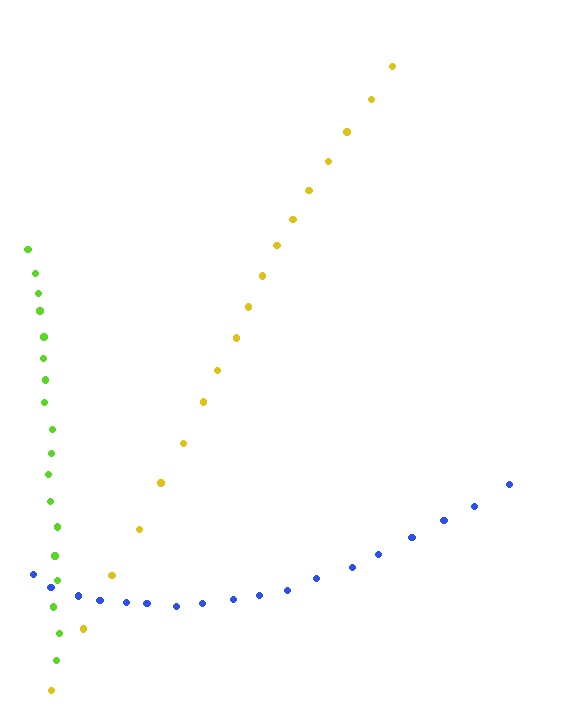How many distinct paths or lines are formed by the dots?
There are 3 distinct paths.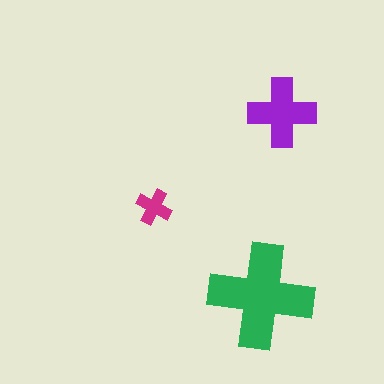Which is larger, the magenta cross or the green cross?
The green one.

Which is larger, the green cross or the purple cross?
The green one.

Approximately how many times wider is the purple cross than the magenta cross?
About 2 times wider.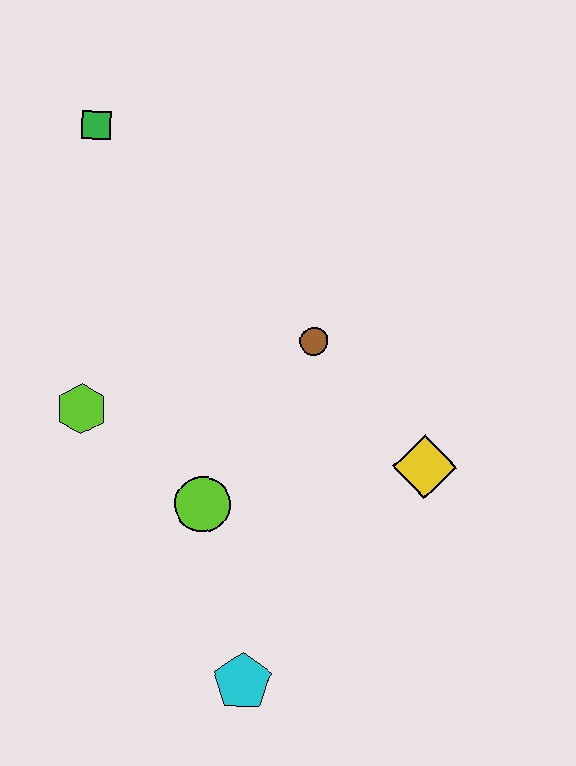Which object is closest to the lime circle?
The lime hexagon is closest to the lime circle.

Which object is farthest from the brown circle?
The cyan pentagon is farthest from the brown circle.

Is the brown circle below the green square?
Yes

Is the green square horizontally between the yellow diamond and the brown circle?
No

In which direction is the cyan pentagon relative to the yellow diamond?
The cyan pentagon is below the yellow diamond.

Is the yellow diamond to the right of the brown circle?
Yes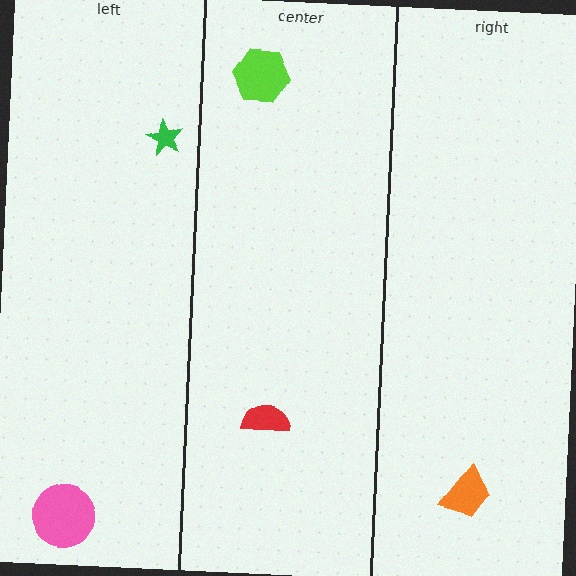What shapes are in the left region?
The green star, the pink circle.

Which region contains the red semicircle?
The center region.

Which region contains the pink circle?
The left region.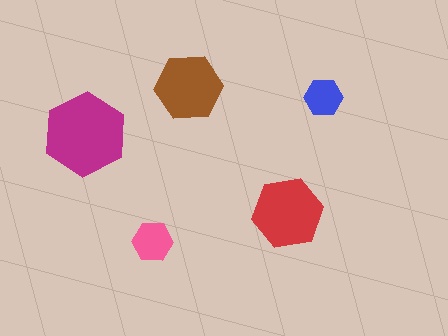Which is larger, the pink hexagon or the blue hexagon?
The pink one.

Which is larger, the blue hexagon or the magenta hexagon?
The magenta one.